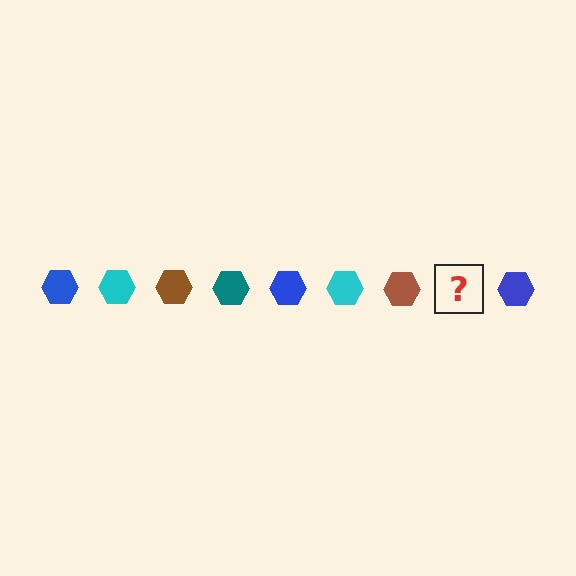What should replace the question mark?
The question mark should be replaced with a teal hexagon.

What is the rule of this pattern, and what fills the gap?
The rule is that the pattern cycles through blue, cyan, brown, teal hexagons. The gap should be filled with a teal hexagon.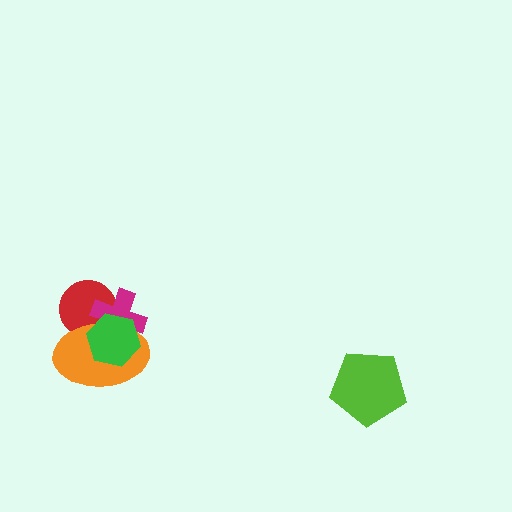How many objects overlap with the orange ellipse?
3 objects overlap with the orange ellipse.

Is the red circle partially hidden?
Yes, it is partially covered by another shape.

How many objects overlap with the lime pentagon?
0 objects overlap with the lime pentagon.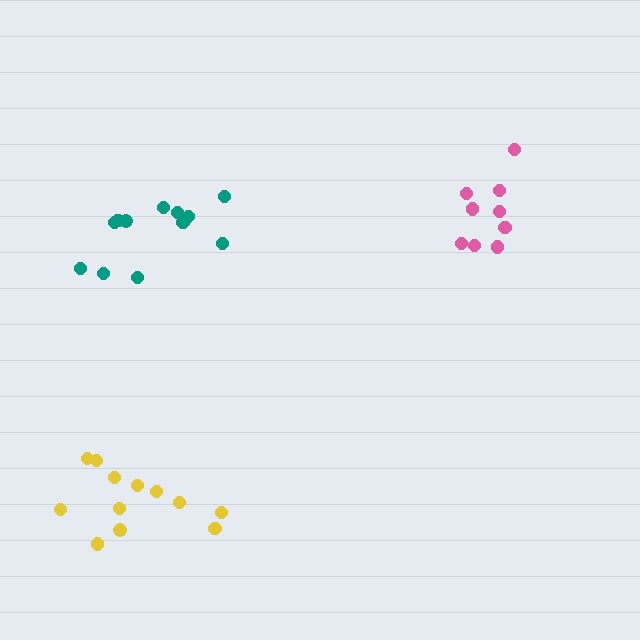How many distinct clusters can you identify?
There are 3 distinct clusters.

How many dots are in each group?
Group 1: 12 dots, Group 2: 9 dots, Group 3: 12 dots (33 total).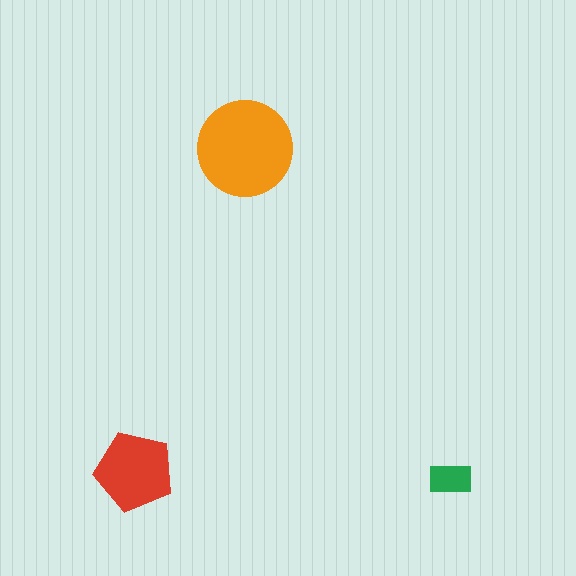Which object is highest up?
The orange circle is topmost.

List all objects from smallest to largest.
The green rectangle, the red pentagon, the orange circle.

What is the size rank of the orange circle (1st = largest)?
1st.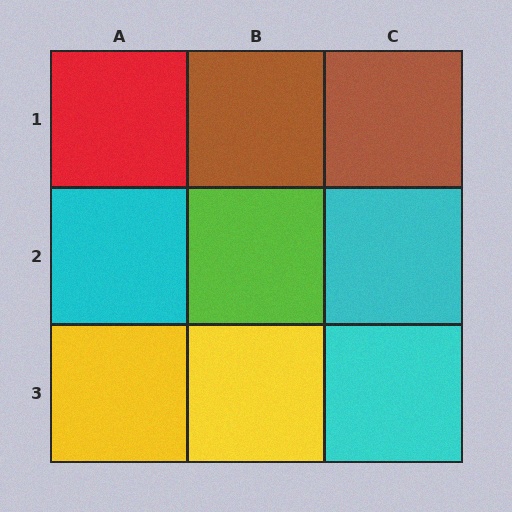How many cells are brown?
2 cells are brown.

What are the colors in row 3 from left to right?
Yellow, yellow, cyan.